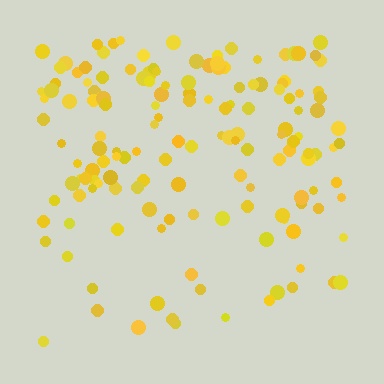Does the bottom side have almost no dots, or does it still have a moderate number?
Still a moderate number, just noticeably fewer than the top.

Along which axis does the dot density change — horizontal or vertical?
Vertical.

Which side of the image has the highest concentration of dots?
The top.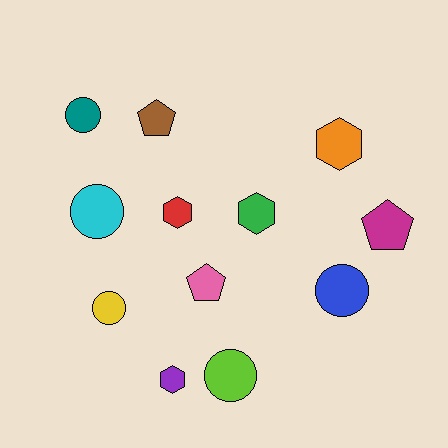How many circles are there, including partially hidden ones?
There are 5 circles.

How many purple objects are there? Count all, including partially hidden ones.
There is 1 purple object.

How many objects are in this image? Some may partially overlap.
There are 12 objects.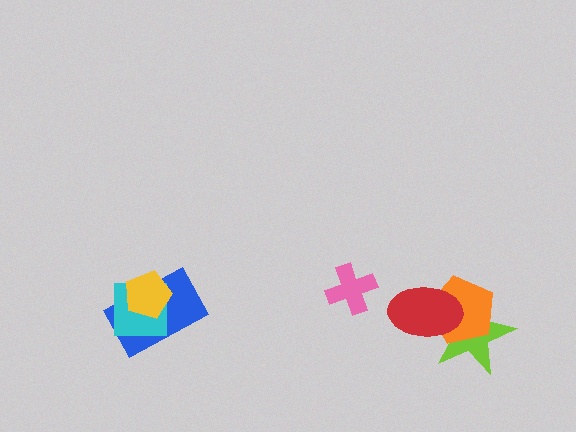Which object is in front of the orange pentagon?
The red ellipse is in front of the orange pentagon.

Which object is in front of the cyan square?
The yellow pentagon is in front of the cyan square.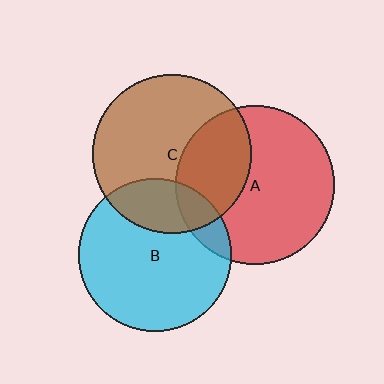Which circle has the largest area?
Circle A (red).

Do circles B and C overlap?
Yes.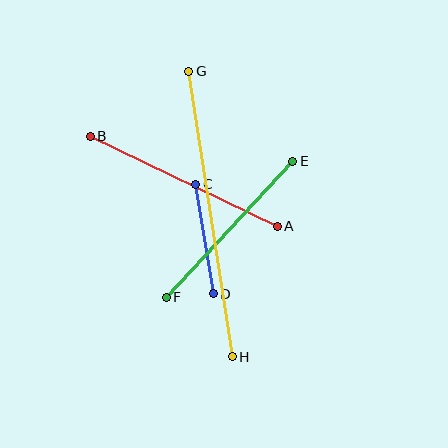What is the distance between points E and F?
The distance is approximately 186 pixels.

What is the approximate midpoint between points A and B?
The midpoint is at approximately (184, 181) pixels.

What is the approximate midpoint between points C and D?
The midpoint is at approximately (204, 239) pixels.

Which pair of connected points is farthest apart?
Points G and H are farthest apart.